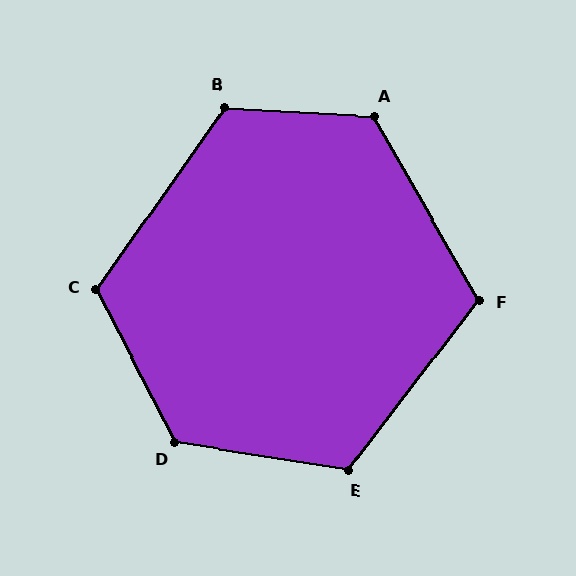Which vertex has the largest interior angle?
D, at approximately 126 degrees.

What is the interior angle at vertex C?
Approximately 118 degrees (obtuse).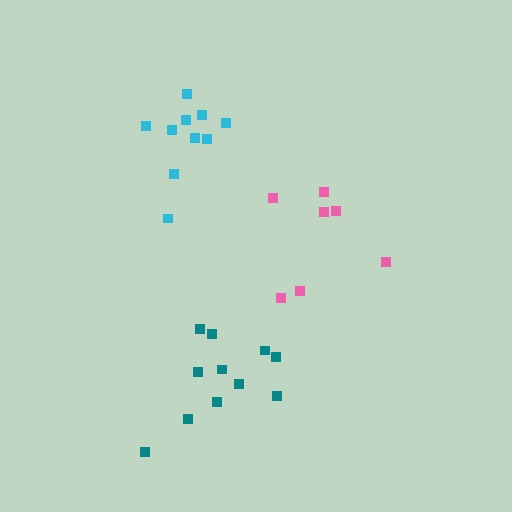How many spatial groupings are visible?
There are 3 spatial groupings.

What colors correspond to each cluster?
The clusters are colored: pink, teal, cyan.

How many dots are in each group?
Group 1: 7 dots, Group 2: 11 dots, Group 3: 10 dots (28 total).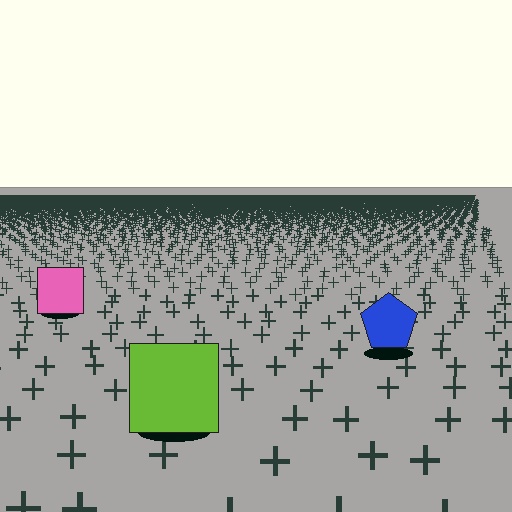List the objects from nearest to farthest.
From nearest to farthest: the lime square, the blue pentagon, the pink square.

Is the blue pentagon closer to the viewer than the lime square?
No. The lime square is closer — you can tell from the texture gradient: the ground texture is coarser near it.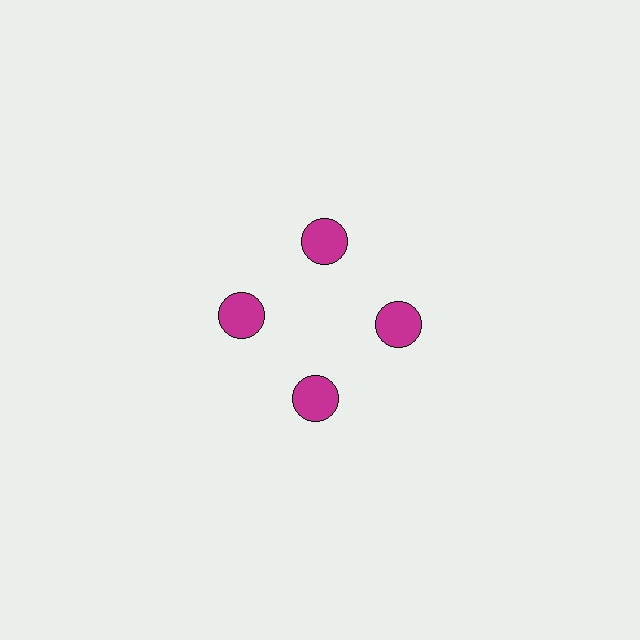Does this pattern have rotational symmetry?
Yes, this pattern has 4-fold rotational symmetry. It looks the same after rotating 90 degrees around the center.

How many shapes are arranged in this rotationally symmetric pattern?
There are 4 shapes, arranged in 4 groups of 1.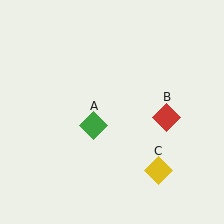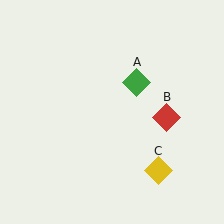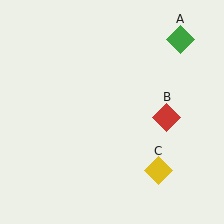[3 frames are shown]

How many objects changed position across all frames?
1 object changed position: green diamond (object A).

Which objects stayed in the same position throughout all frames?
Red diamond (object B) and yellow diamond (object C) remained stationary.